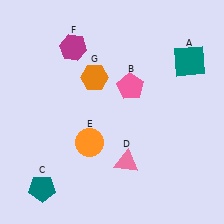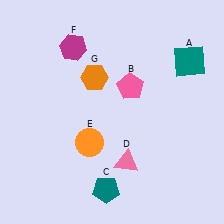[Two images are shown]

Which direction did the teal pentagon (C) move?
The teal pentagon (C) moved right.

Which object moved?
The teal pentagon (C) moved right.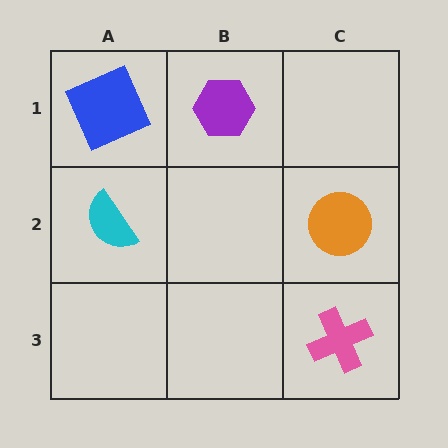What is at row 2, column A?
A cyan semicircle.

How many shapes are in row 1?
2 shapes.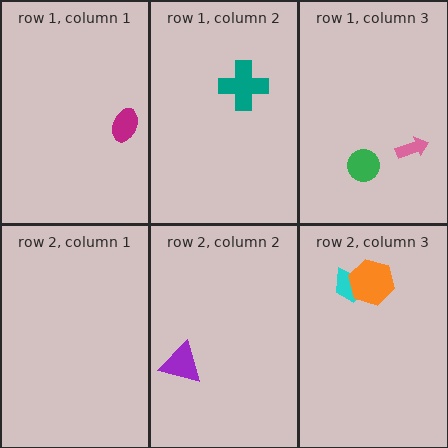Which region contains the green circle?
The row 1, column 3 region.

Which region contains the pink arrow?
The row 1, column 3 region.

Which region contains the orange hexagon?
The row 2, column 3 region.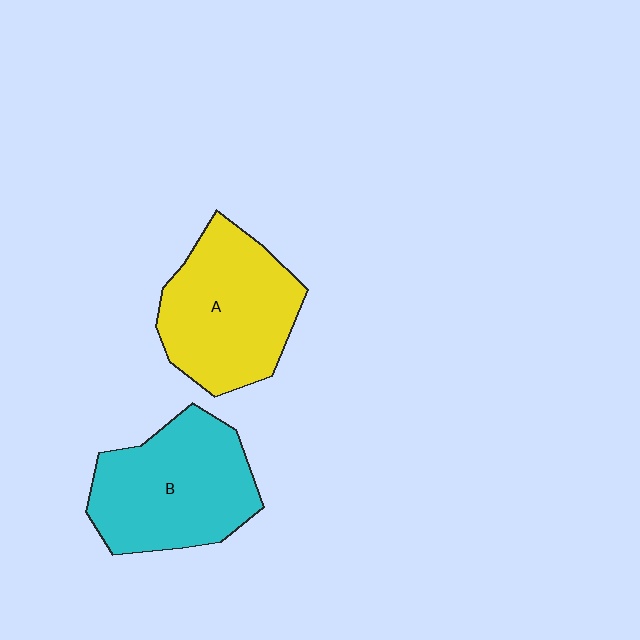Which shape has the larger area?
Shape B (cyan).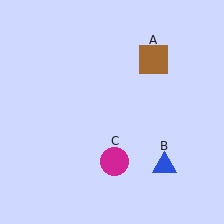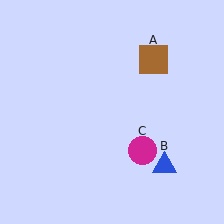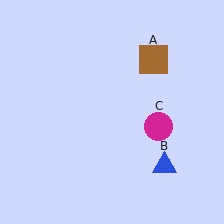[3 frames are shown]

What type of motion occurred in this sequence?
The magenta circle (object C) rotated counterclockwise around the center of the scene.